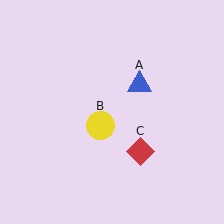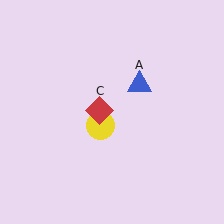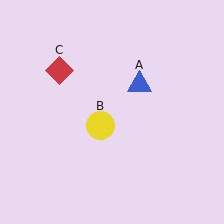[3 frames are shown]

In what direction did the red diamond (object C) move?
The red diamond (object C) moved up and to the left.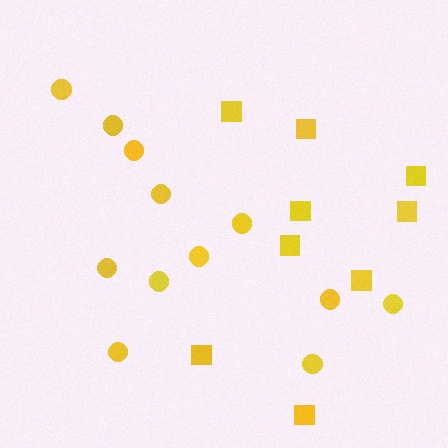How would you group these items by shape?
There are 2 groups: one group of squares (9) and one group of circles (12).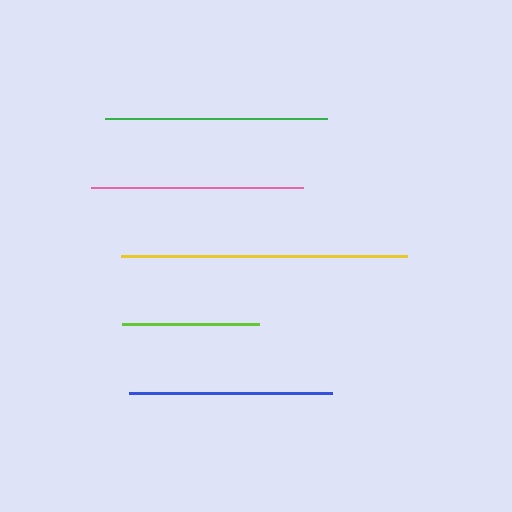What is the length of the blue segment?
The blue segment is approximately 203 pixels long.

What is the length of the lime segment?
The lime segment is approximately 137 pixels long.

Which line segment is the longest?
The yellow line is the longest at approximately 286 pixels.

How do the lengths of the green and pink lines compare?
The green and pink lines are approximately the same length.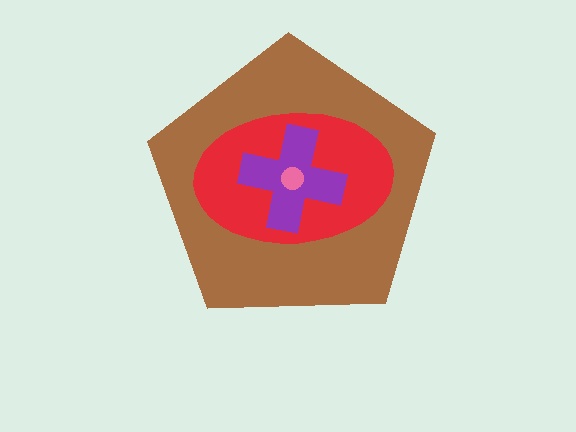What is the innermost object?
The pink circle.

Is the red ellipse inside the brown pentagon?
Yes.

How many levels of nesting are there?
4.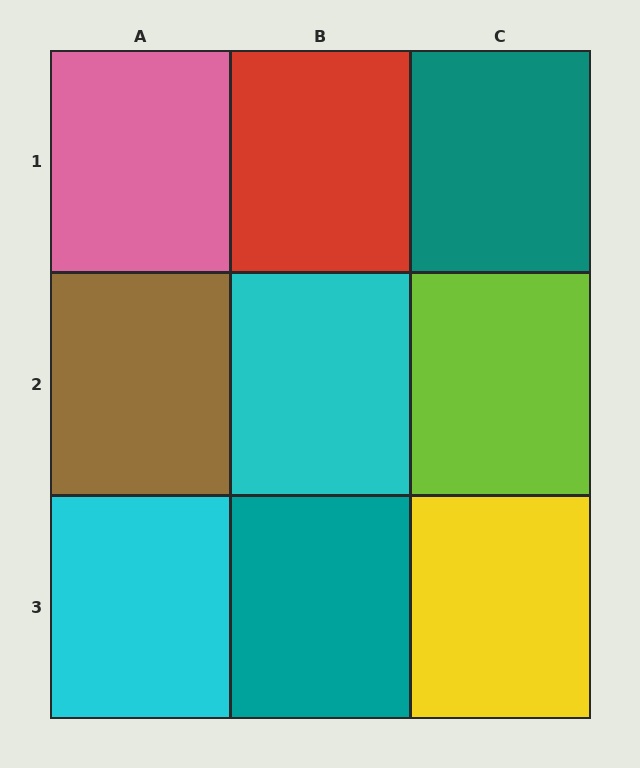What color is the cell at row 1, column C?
Teal.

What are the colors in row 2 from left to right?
Brown, cyan, lime.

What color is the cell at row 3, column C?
Yellow.